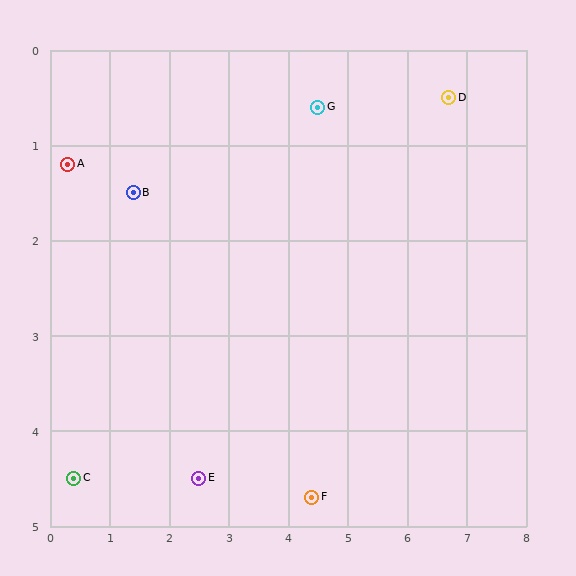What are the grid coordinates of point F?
Point F is at approximately (4.4, 4.7).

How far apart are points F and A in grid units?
Points F and A are about 5.4 grid units apart.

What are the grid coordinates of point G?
Point G is at approximately (4.5, 0.6).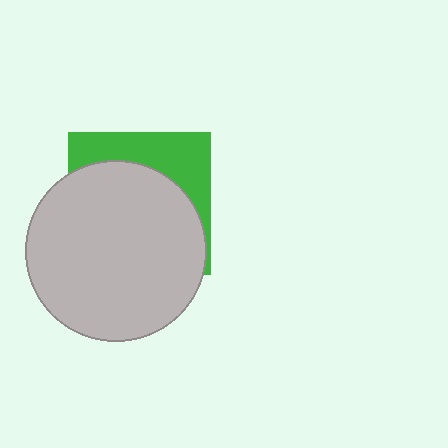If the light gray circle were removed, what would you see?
You would see the complete green square.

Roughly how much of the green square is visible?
A small part of it is visible (roughly 32%).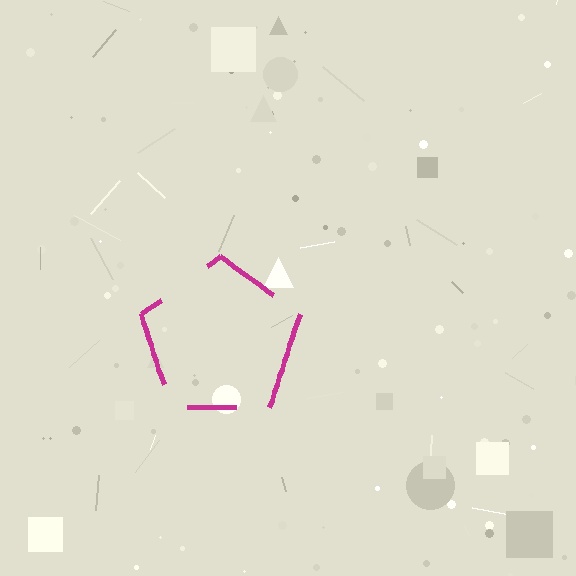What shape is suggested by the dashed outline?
The dashed outline suggests a pentagon.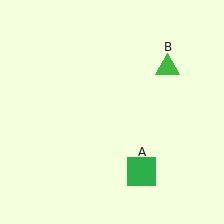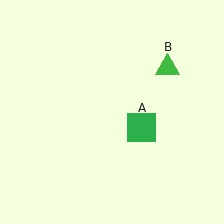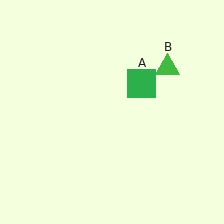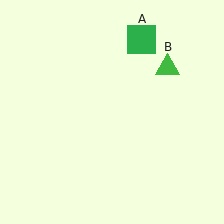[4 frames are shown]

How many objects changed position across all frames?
1 object changed position: green square (object A).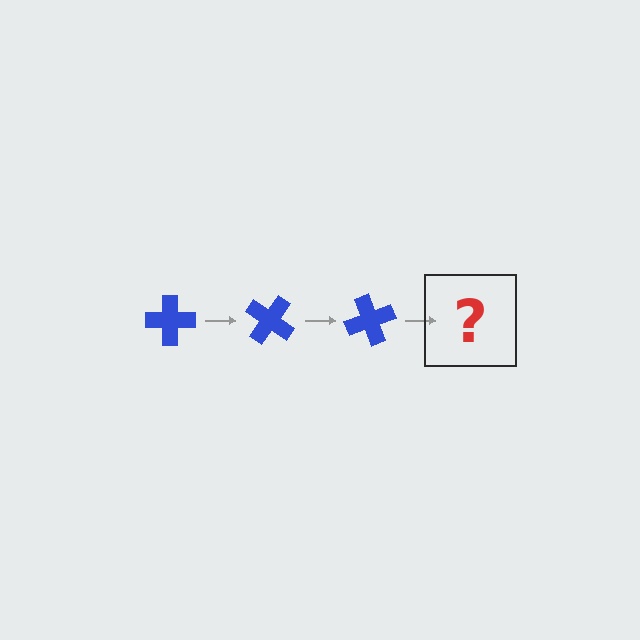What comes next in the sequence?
The next element should be a blue cross rotated 105 degrees.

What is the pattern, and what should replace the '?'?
The pattern is that the cross rotates 35 degrees each step. The '?' should be a blue cross rotated 105 degrees.